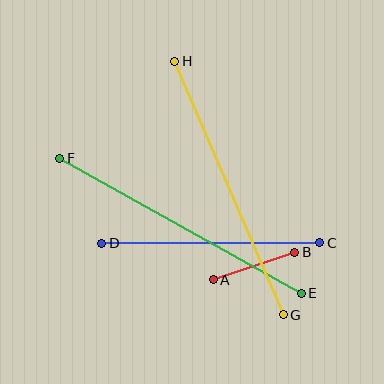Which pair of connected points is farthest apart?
Points E and F are farthest apart.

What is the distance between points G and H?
The distance is approximately 276 pixels.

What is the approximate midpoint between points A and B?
The midpoint is at approximately (254, 266) pixels.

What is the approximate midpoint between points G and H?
The midpoint is at approximately (229, 188) pixels.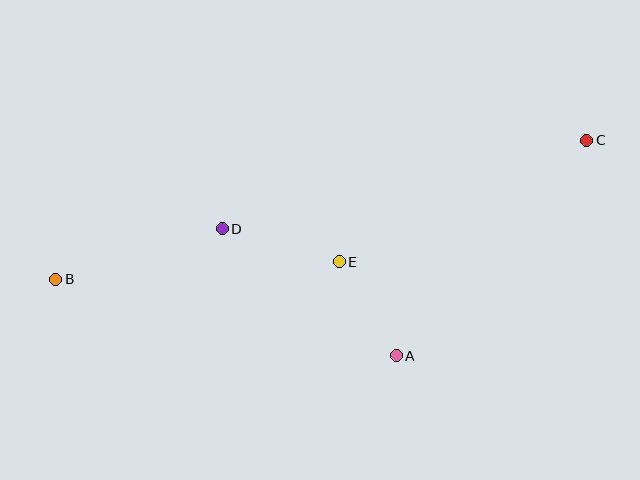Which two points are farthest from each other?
Points B and C are farthest from each other.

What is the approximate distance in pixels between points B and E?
The distance between B and E is approximately 284 pixels.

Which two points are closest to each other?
Points A and E are closest to each other.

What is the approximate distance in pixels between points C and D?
The distance between C and D is approximately 375 pixels.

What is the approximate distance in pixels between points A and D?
The distance between A and D is approximately 215 pixels.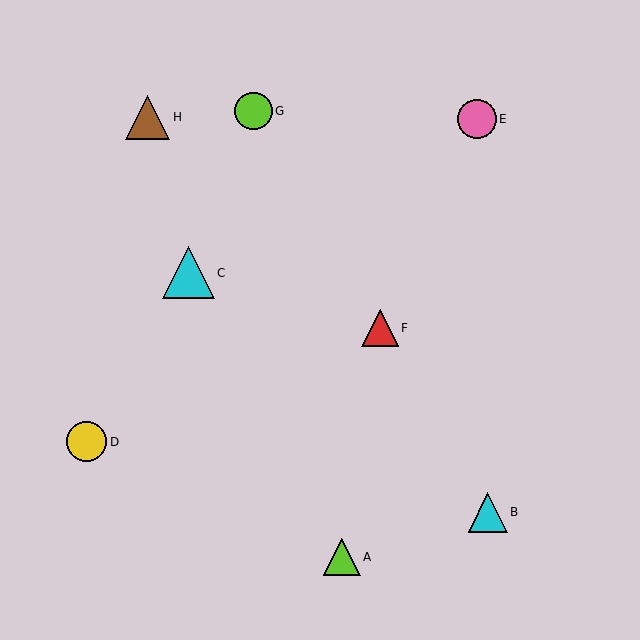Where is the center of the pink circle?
The center of the pink circle is at (477, 119).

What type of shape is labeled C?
Shape C is a cyan triangle.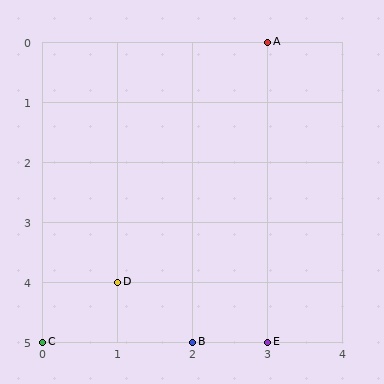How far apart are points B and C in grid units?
Points B and C are 2 columns apart.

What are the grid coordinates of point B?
Point B is at grid coordinates (2, 5).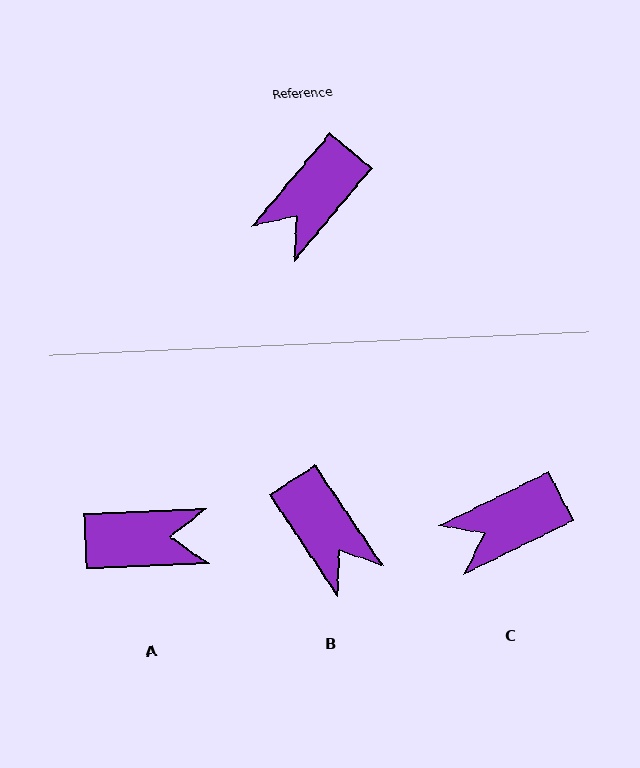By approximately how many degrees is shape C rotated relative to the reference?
Approximately 24 degrees clockwise.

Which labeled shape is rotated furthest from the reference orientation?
A, about 132 degrees away.